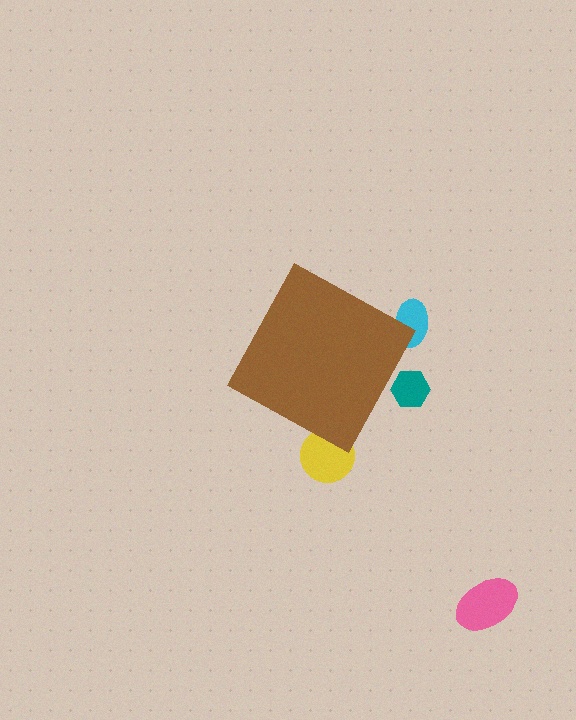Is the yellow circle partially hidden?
Yes, the yellow circle is partially hidden behind the brown diamond.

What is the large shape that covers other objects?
A brown diamond.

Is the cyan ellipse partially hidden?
Yes, the cyan ellipse is partially hidden behind the brown diamond.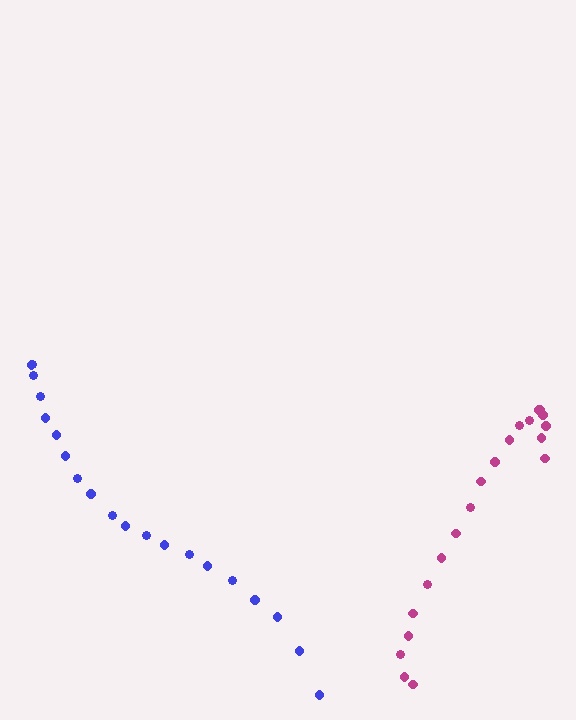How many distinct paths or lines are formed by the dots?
There are 2 distinct paths.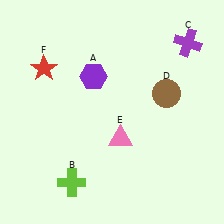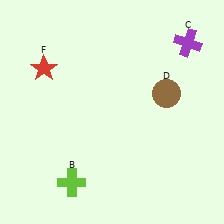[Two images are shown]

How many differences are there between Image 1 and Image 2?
There are 2 differences between the two images.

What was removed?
The purple hexagon (A), the pink triangle (E) were removed in Image 2.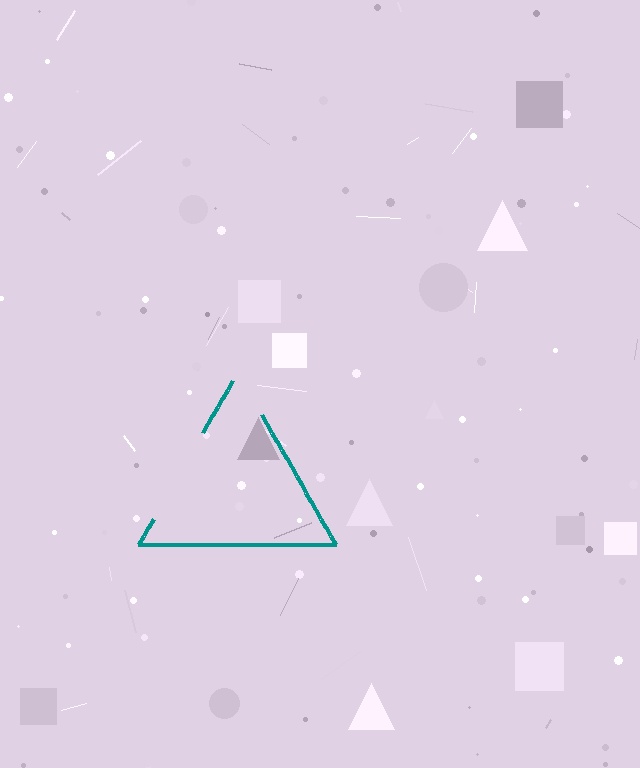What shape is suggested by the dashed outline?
The dashed outline suggests a triangle.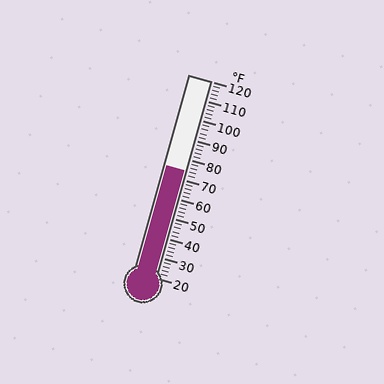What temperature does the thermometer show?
The thermometer shows approximately 74°F.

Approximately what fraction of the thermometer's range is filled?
The thermometer is filled to approximately 55% of its range.